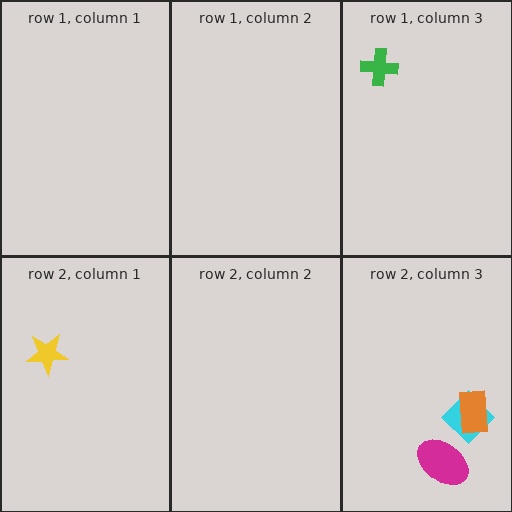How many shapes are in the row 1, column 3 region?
1.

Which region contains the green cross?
The row 1, column 3 region.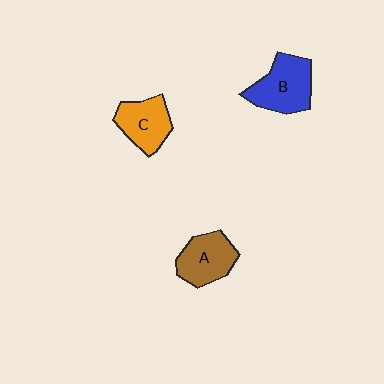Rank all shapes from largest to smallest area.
From largest to smallest: B (blue), A (brown), C (orange).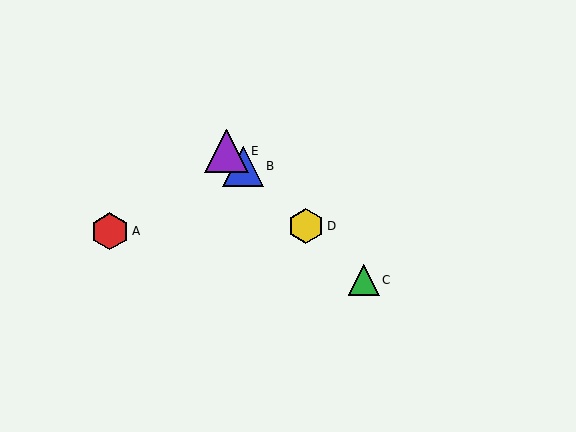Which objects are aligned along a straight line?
Objects B, C, D, E are aligned along a straight line.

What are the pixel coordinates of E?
Object E is at (227, 151).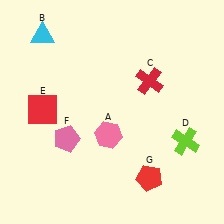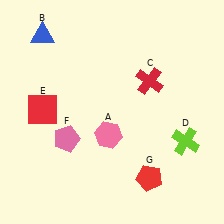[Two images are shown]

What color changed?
The triangle (B) changed from cyan in Image 1 to blue in Image 2.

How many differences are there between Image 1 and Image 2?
There is 1 difference between the two images.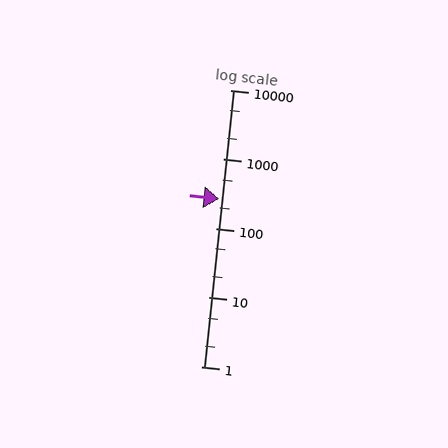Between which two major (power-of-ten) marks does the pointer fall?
The pointer is between 100 and 1000.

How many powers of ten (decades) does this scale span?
The scale spans 4 decades, from 1 to 10000.